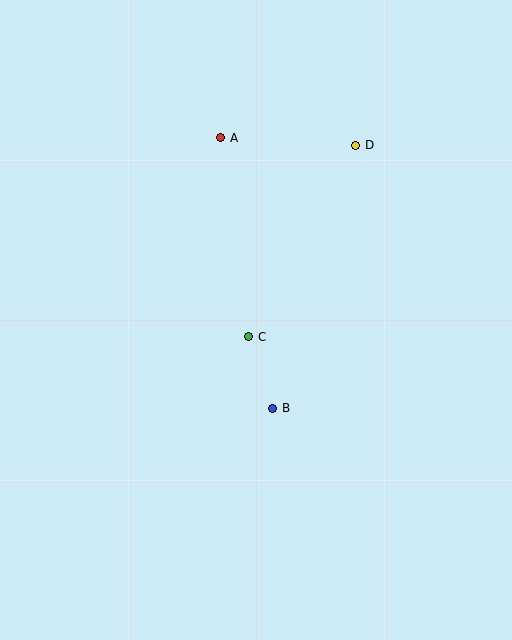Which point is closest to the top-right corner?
Point D is closest to the top-right corner.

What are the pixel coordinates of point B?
Point B is at (273, 408).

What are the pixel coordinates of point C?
Point C is at (249, 337).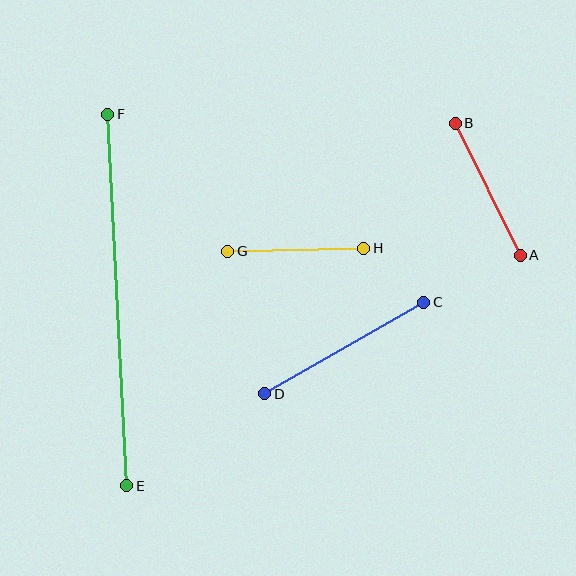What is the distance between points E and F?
The distance is approximately 372 pixels.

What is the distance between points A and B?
The distance is approximately 147 pixels.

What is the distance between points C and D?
The distance is approximately 183 pixels.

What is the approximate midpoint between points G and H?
The midpoint is at approximately (296, 250) pixels.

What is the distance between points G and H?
The distance is approximately 136 pixels.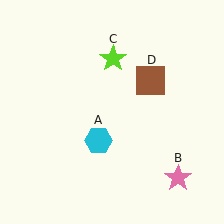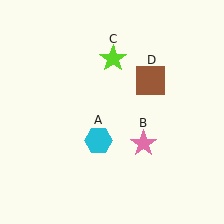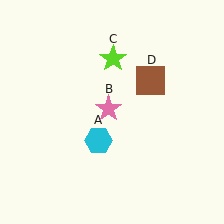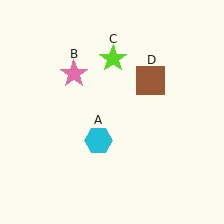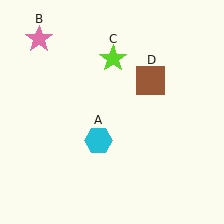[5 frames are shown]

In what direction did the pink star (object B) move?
The pink star (object B) moved up and to the left.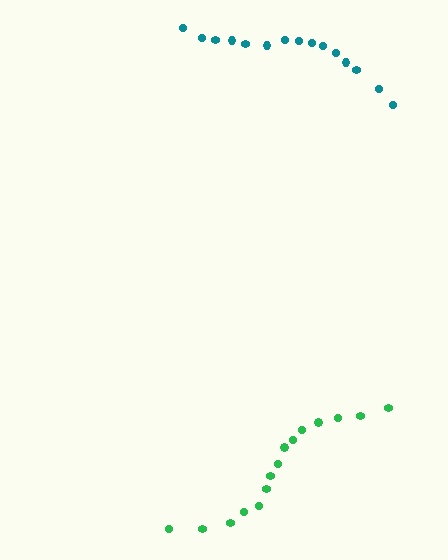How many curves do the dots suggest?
There are 2 distinct paths.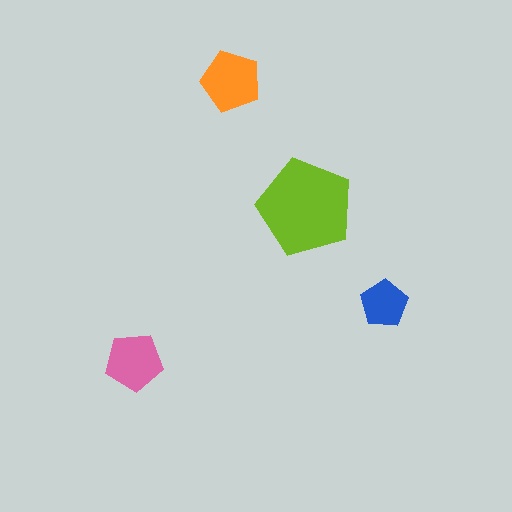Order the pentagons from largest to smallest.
the lime one, the orange one, the pink one, the blue one.